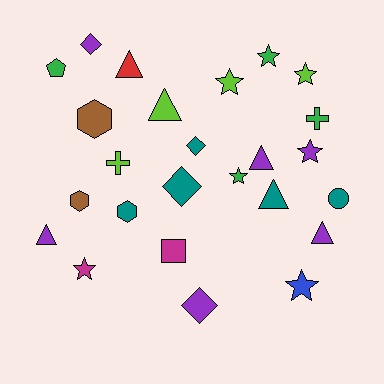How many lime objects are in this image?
There are 4 lime objects.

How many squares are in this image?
There is 1 square.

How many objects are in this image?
There are 25 objects.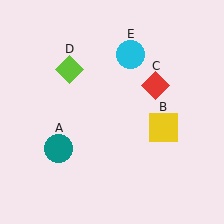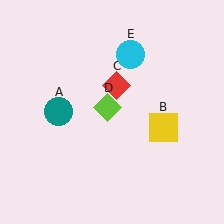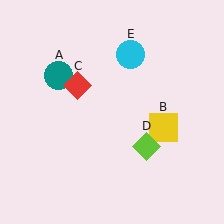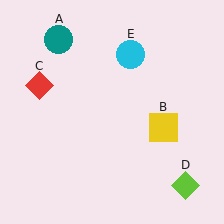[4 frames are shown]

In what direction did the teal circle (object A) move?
The teal circle (object A) moved up.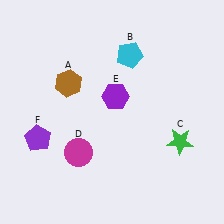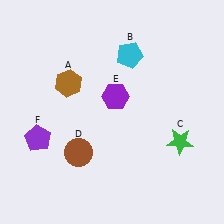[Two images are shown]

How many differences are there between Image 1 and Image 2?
There is 1 difference between the two images.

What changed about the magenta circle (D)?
In Image 1, D is magenta. In Image 2, it changed to brown.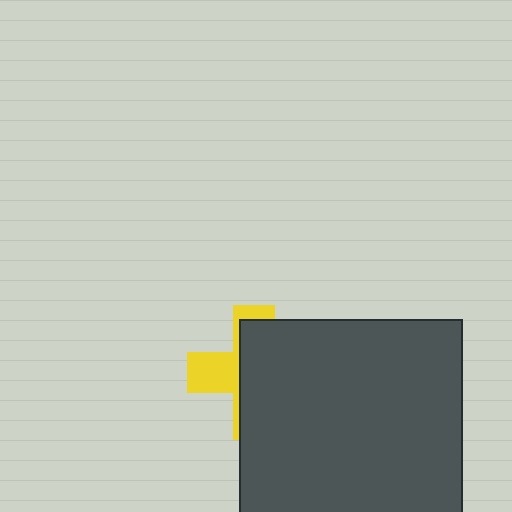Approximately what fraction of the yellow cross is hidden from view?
Roughly 66% of the yellow cross is hidden behind the dark gray rectangle.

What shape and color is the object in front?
The object in front is a dark gray rectangle.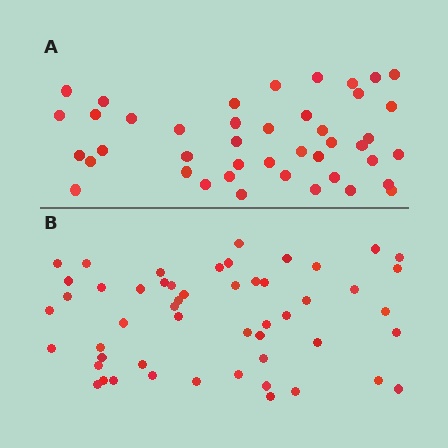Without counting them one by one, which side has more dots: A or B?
Region B (the bottom region) has more dots.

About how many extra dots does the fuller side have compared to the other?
Region B has roughly 8 or so more dots than region A.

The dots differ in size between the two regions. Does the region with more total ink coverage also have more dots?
No. Region A has more total ink coverage because its dots are larger, but region B actually contains more individual dots. Total area can be misleading — the number of items is what matters here.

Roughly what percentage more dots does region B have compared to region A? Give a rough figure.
About 20% more.